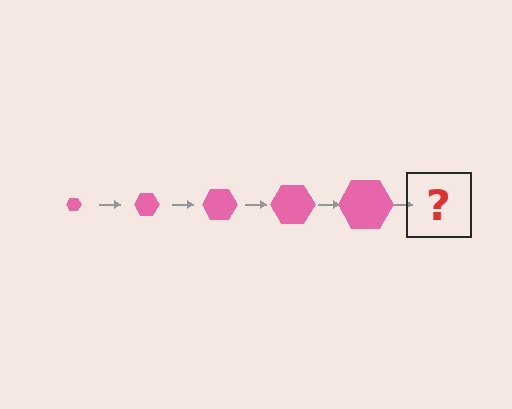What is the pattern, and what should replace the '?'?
The pattern is that the hexagon gets progressively larger each step. The '?' should be a pink hexagon, larger than the previous one.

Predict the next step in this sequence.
The next step is a pink hexagon, larger than the previous one.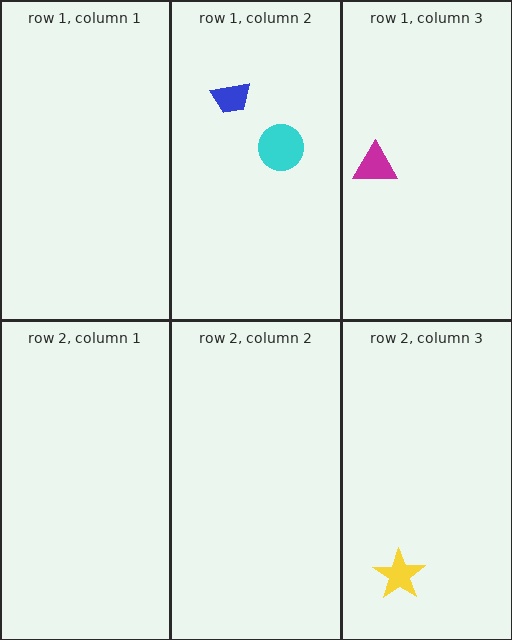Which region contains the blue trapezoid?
The row 1, column 2 region.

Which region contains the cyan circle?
The row 1, column 2 region.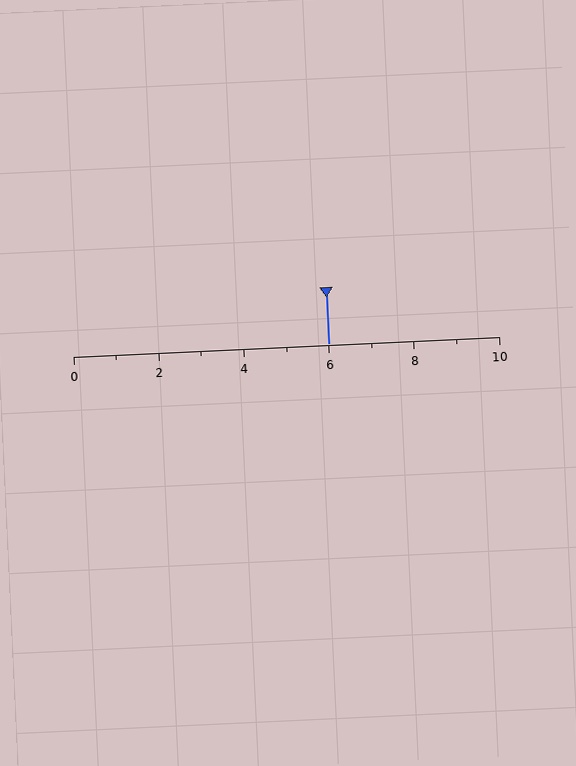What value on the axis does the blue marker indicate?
The marker indicates approximately 6.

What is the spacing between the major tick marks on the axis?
The major ticks are spaced 2 apart.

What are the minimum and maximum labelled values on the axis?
The axis runs from 0 to 10.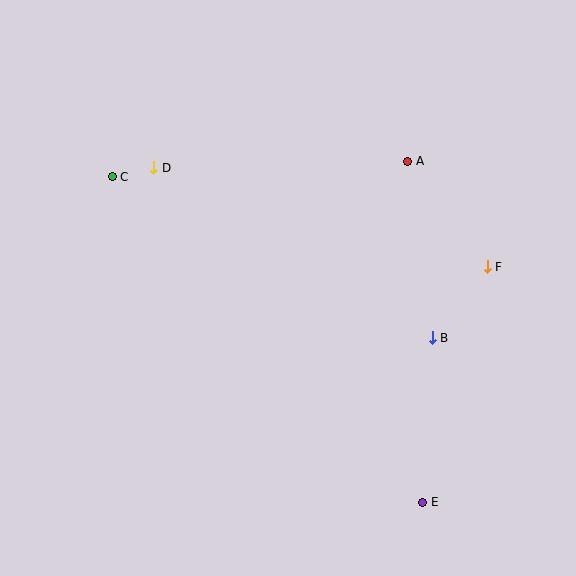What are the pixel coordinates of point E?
Point E is at (423, 502).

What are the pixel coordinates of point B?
Point B is at (432, 338).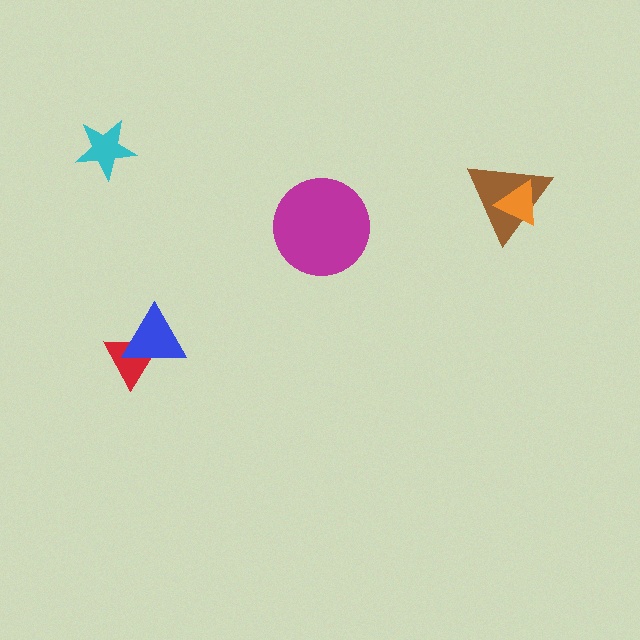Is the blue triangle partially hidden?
No, no other shape covers it.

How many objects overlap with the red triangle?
1 object overlaps with the red triangle.